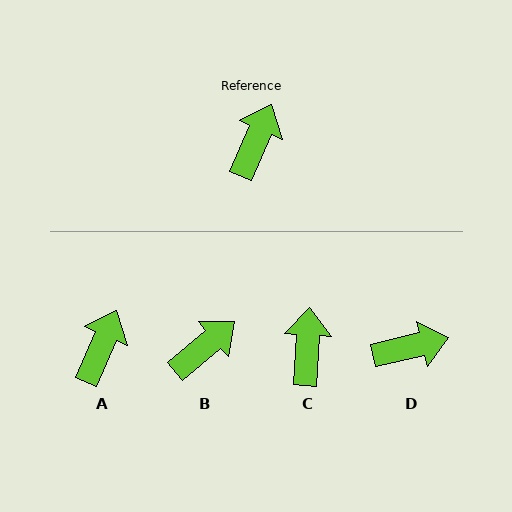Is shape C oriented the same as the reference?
No, it is off by about 20 degrees.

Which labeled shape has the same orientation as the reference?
A.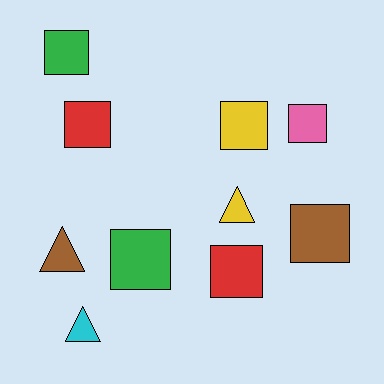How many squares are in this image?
There are 7 squares.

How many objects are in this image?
There are 10 objects.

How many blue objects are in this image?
There are no blue objects.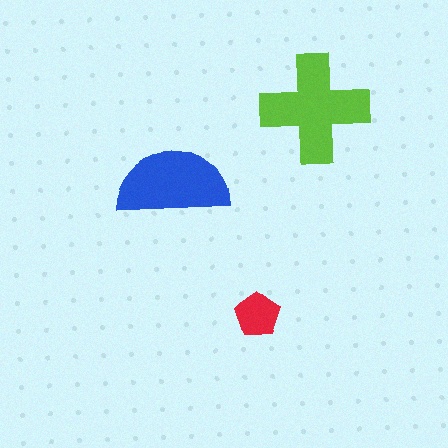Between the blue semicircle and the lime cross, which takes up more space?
The lime cross.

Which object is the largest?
The lime cross.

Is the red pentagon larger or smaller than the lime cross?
Smaller.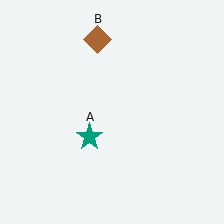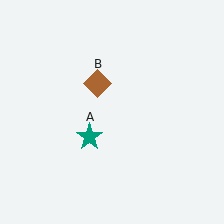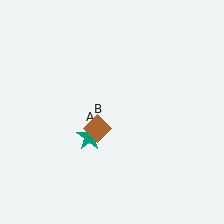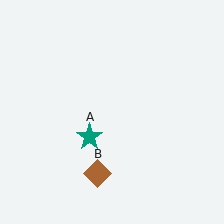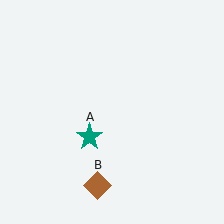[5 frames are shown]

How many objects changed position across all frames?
1 object changed position: brown diamond (object B).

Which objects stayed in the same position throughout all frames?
Teal star (object A) remained stationary.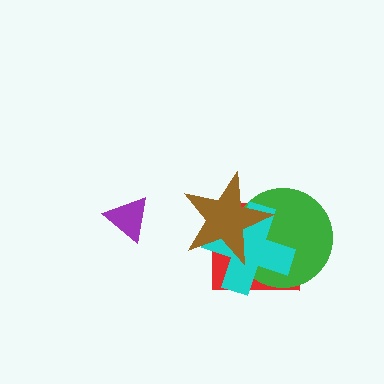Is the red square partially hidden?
Yes, it is partially covered by another shape.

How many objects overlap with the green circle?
3 objects overlap with the green circle.